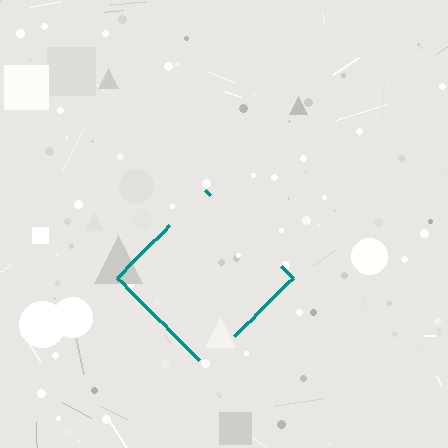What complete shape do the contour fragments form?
The contour fragments form a diamond.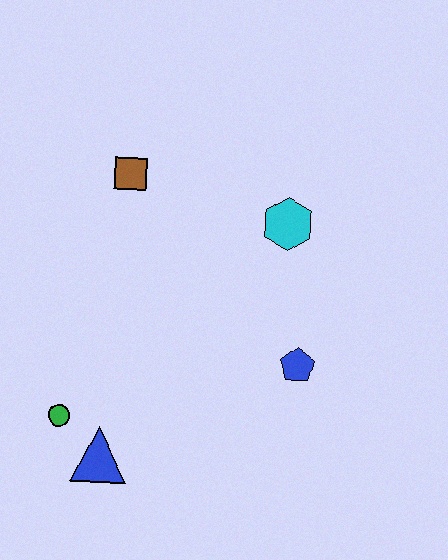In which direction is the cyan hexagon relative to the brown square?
The cyan hexagon is to the right of the brown square.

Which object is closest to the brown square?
The cyan hexagon is closest to the brown square.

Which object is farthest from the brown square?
The blue triangle is farthest from the brown square.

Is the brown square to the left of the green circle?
No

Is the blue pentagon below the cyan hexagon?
Yes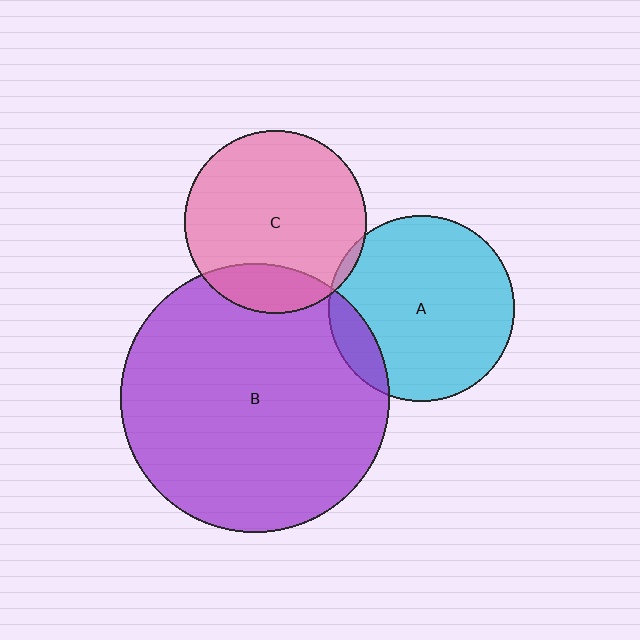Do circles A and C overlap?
Yes.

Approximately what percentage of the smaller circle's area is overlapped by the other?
Approximately 5%.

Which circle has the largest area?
Circle B (purple).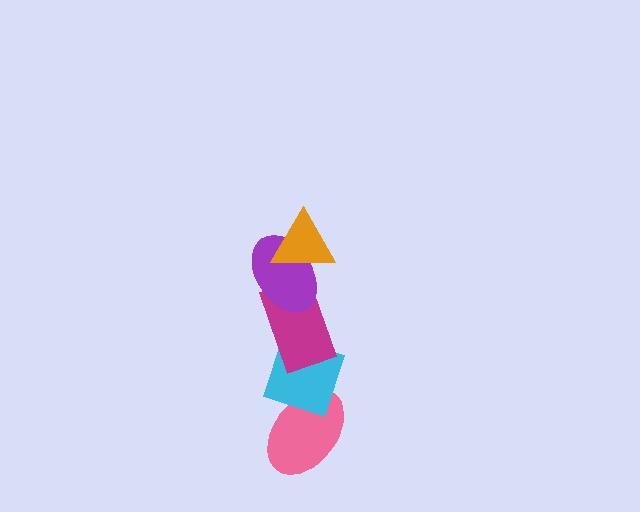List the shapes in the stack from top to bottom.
From top to bottom: the orange triangle, the purple ellipse, the magenta rectangle, the cyan diamond, the pink ellipse.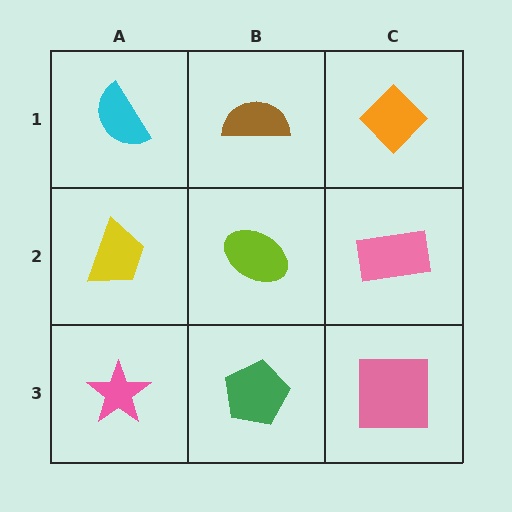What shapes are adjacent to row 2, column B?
A brown semicircle (row 1, column B), a green pentagon (row 3, column B), a yellow trapezoid (row 2, column A), a pink rectangle (row 2, column C).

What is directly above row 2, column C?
An orange diamond.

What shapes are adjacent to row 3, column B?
A lime ellipse (row 2, column B), a pink star (row 3, column A), a pink square (row 3, column C).